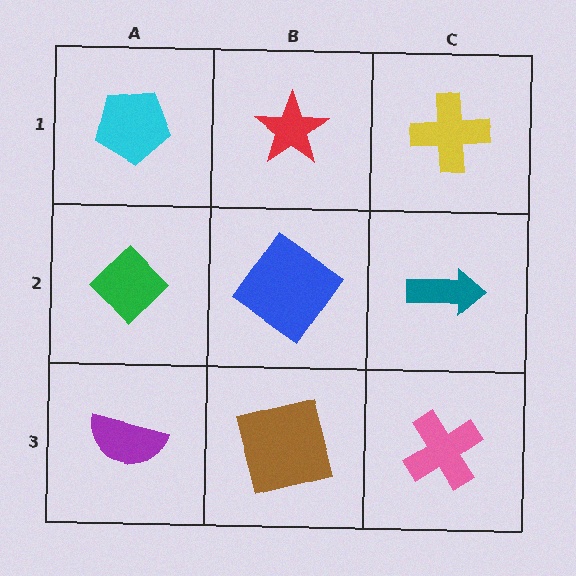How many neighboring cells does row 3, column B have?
3.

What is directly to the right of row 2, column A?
A blue diamond.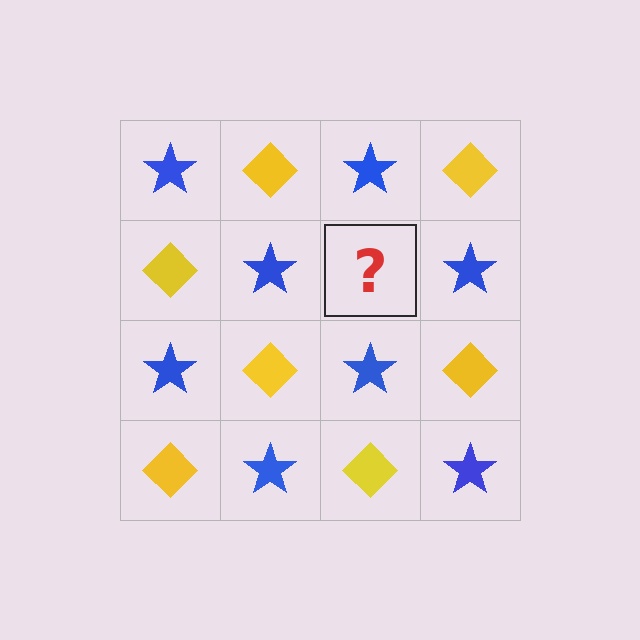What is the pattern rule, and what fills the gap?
The rule is that it alternates blue star and yellow diamond in a checkerboard pattern. The gap should be filled with a yellow diamond.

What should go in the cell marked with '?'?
The missing cell should contain a yellow diamond.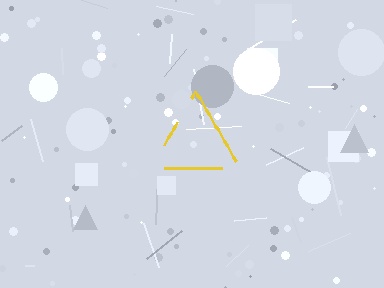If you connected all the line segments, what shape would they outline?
They would outline a triangle.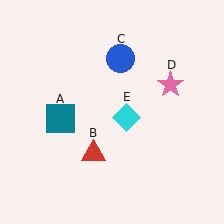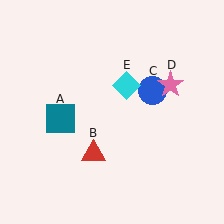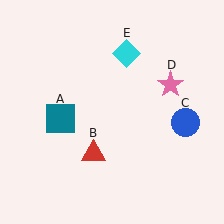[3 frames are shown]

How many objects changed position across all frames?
2 objects changed position: blue circle (object C), cyan diamond (object E).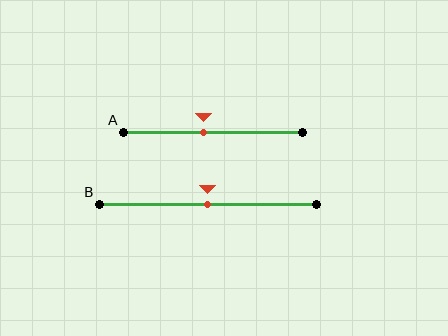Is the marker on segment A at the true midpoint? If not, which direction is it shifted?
No, the marker on segment A is shifted to the left by about 6% of the segment length.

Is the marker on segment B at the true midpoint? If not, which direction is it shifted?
Yes, the marker on segment B is at the true midpoint.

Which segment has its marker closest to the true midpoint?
Segment B has its marker closest to the true midpoint.